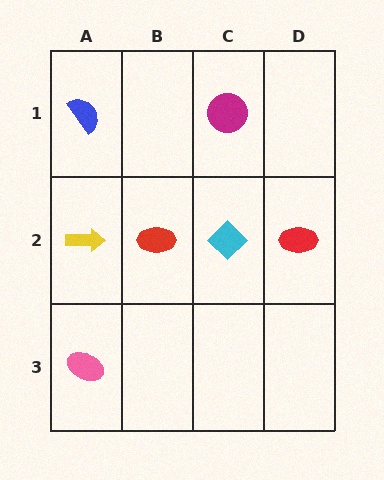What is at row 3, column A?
A pink ellipse.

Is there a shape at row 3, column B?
No, that cell is empty.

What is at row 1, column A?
A blue semicircle.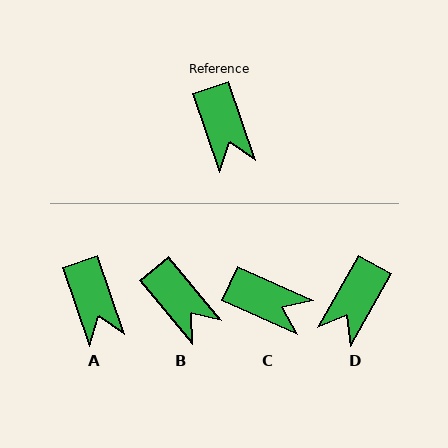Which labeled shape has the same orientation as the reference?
A.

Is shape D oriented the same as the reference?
No, it is off by about 48 degrees.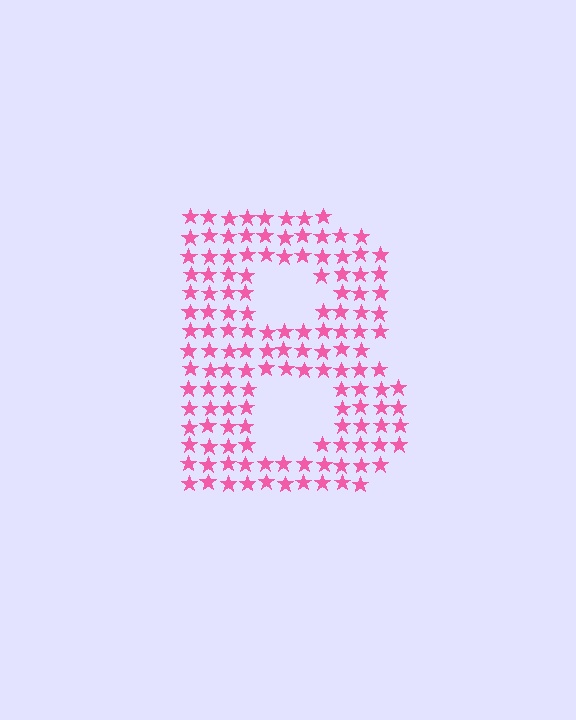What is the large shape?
The large shape is the letter B.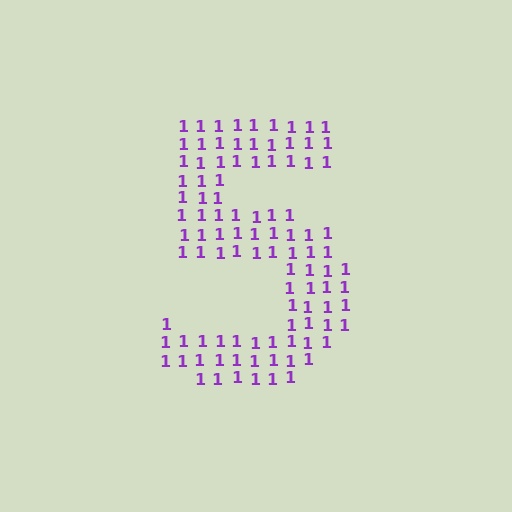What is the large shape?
The large shape is the digit 5.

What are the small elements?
The small elements are digit 1's.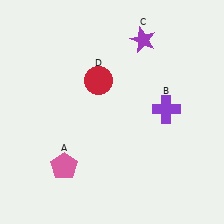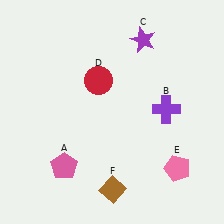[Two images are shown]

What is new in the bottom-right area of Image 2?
A pink pentagon (E) was added in the bottom-right area of Image 2.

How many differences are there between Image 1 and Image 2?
There are 2 differences between the two images.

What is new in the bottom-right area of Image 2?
A brown diamond (F) was added in the bottom-right area of Image 2.